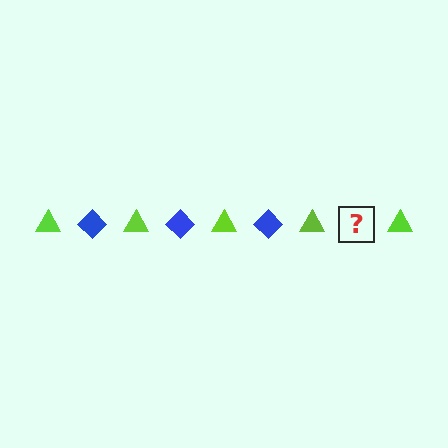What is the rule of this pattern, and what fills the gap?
The rule is that the pattern alternates between lime triangle and blue diamond. The gap should be filled with a blue diamond.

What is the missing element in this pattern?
The missing element is a blue diamond.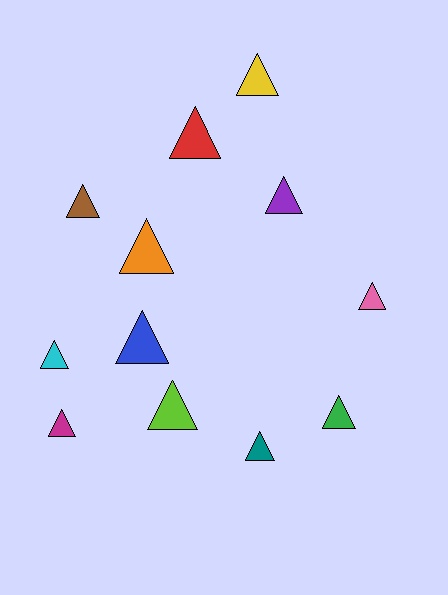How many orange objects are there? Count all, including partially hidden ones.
There is 1 orange object.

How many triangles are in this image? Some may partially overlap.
There are 12 triangles.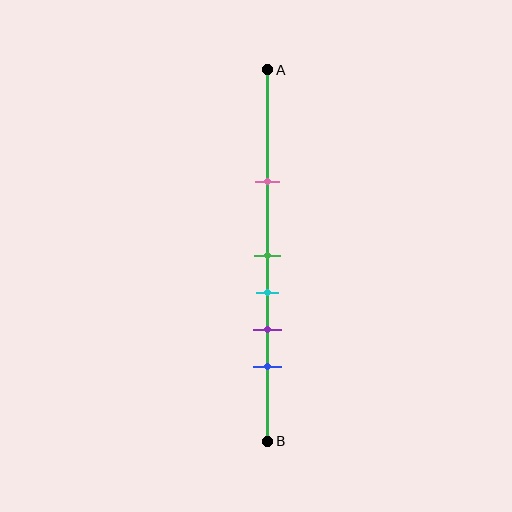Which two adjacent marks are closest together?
The green and cyan marks are the closest adjacent pair.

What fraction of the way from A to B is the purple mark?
The purple mark is approximately 70% (0.7) of the way from A to B.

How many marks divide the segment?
There are 5 marks dividing the segment.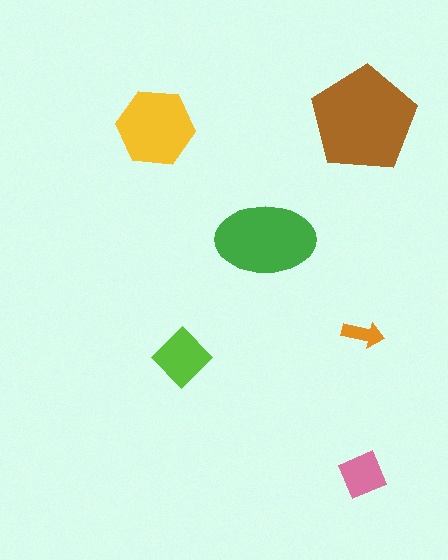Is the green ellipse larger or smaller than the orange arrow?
Larger.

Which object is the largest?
The brown pentagon.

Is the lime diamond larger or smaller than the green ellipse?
Smaller.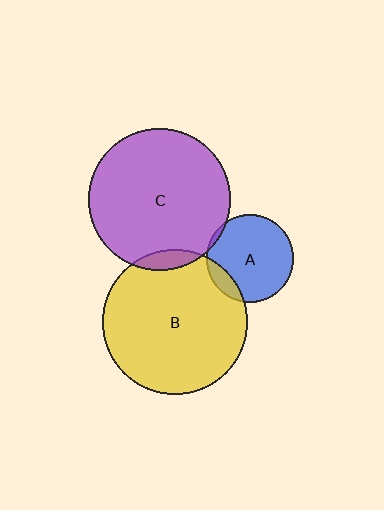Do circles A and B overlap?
Yes.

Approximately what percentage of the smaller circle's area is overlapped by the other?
Approximately 10%.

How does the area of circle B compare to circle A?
Approximately 2.8 times.